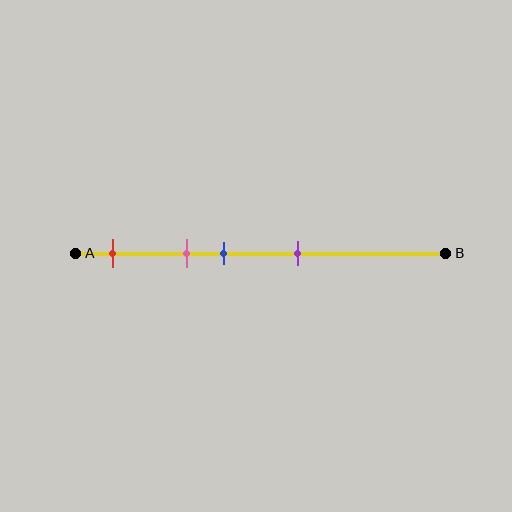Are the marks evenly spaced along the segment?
No, the marks are not evenly spaced.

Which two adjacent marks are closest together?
The pink and blue marks are the closest adjacent pair.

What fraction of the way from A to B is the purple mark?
The purple mark is approximately 60% (0.6) of the way from A to B.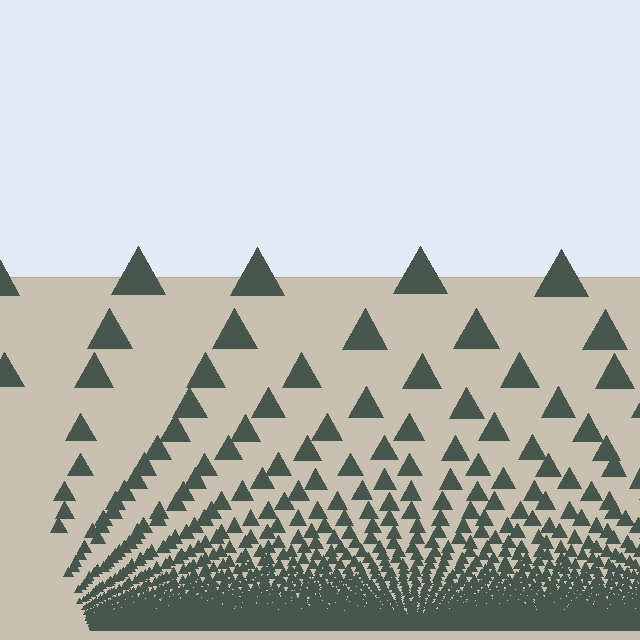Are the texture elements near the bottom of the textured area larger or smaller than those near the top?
Smaller. The gradient is inverted — elements near the bottom are smaller and denser.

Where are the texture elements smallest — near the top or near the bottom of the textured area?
Near the bottom.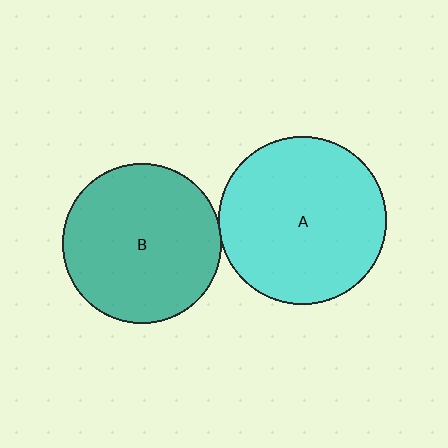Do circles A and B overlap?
Yes.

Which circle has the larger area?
Circle A (cyan).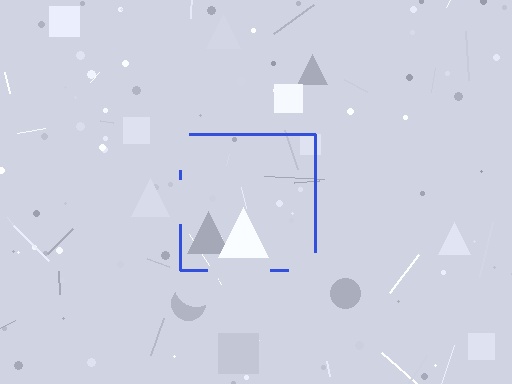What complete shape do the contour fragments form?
The contour fragments form a square.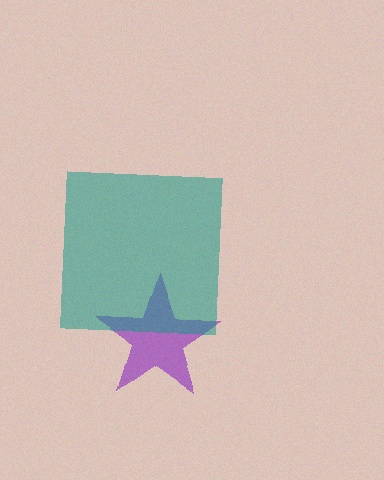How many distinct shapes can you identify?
There are 2 distinct shapes: a purple star, a teal square.